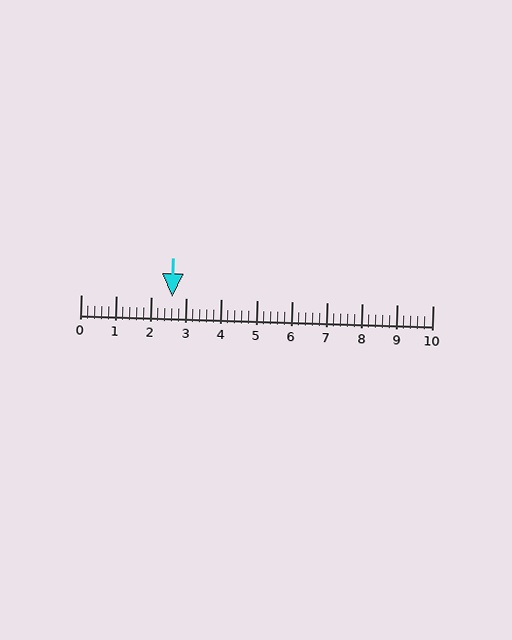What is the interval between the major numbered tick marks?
The major tick marks are spaced 1 units apart.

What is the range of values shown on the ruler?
The ruler shows values from 0 to 10.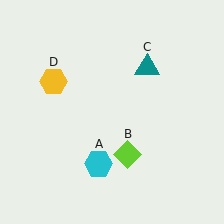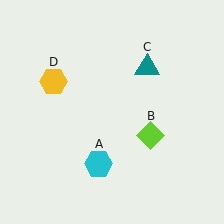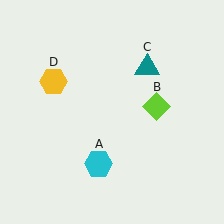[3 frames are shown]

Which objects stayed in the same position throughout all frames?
Cyan hexagon (object A) and teal triangle (object C) and yellow hexagon (object D) remained stationary.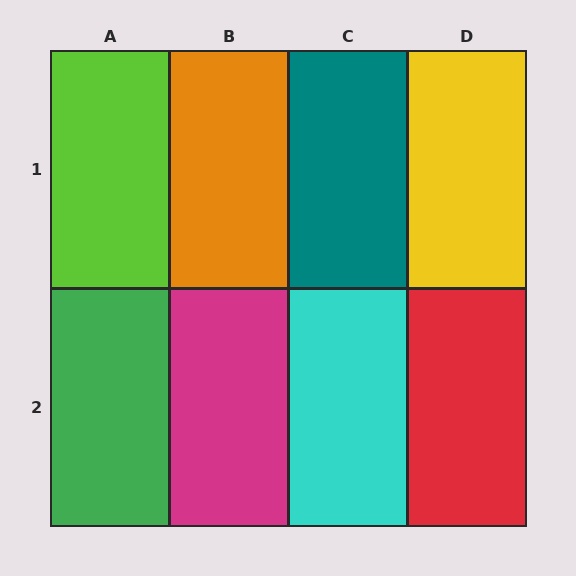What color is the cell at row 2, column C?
Cyan.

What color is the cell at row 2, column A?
Green.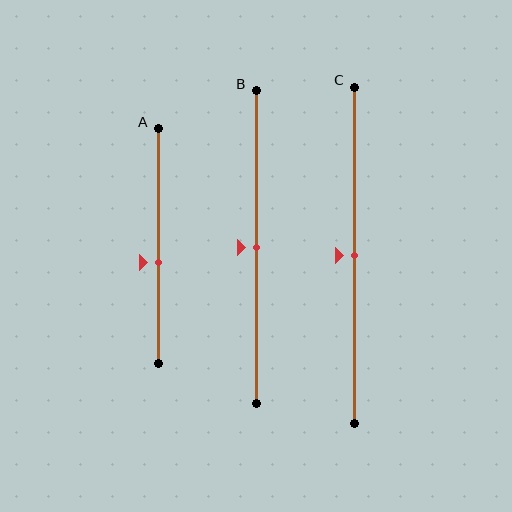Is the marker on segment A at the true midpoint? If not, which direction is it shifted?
No, the marker on segment A is shifted downward by about 7% of the segment length.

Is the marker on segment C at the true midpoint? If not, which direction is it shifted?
Yes, the marker on segment C is at the true midpoint.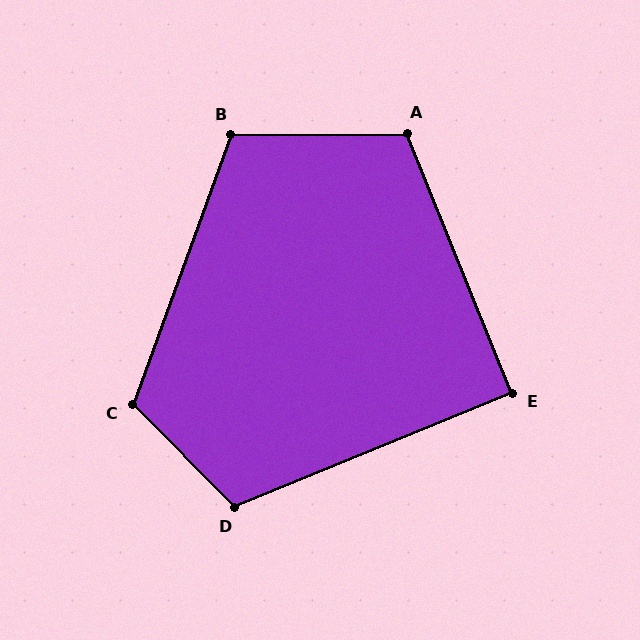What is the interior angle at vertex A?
Approximately 112 degrees (obtuse).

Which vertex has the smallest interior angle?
E, at approximately 90 degrees.